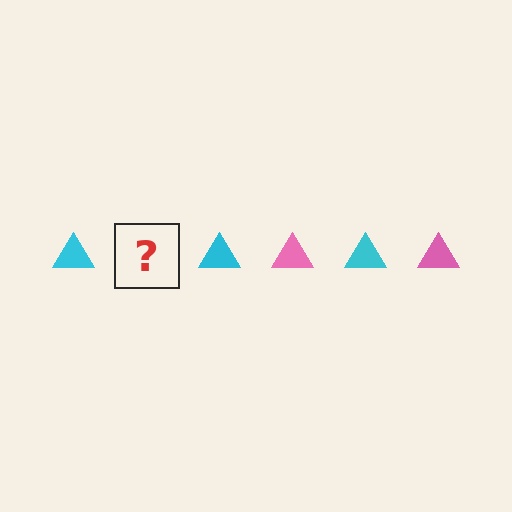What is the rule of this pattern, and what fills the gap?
The rule is that the pattern cycles through cyan, pink triangles. The gap should be filled with a pink triangle.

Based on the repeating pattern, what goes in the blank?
The blank should be a pink triangle.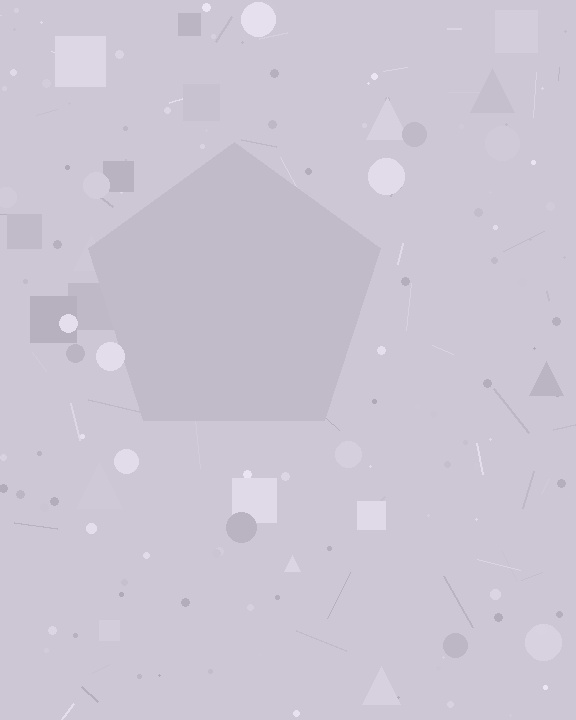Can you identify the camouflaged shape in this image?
The camouflaged shape is a pentagon.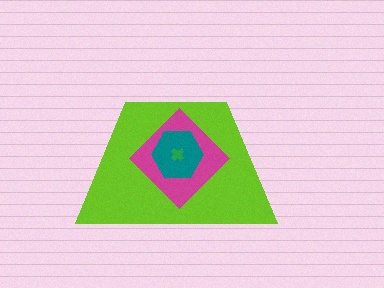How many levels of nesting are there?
4.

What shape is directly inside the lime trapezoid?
The magenta diamond.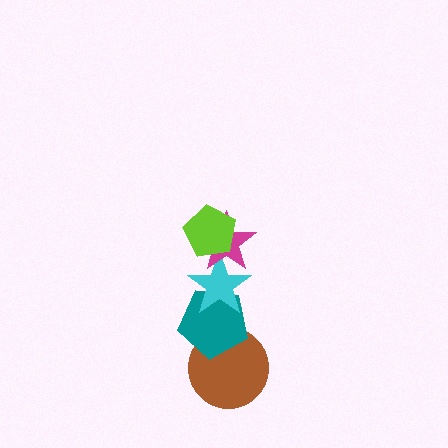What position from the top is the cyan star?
The cyan star is 3rd from the top.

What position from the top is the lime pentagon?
The lime pentagon is 1st from the top.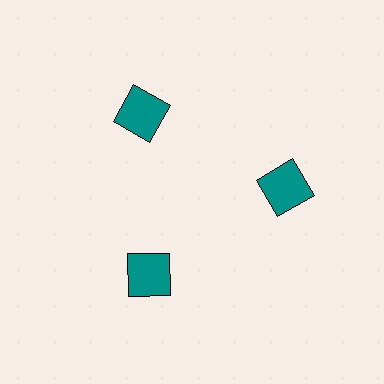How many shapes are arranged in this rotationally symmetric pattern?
There are 3 shapes, arranged in 3 groups of 1.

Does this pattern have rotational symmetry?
Yes, this pattern has 3-fold rotational symmetry. It looks the same after rotating 120 degrees around the center.